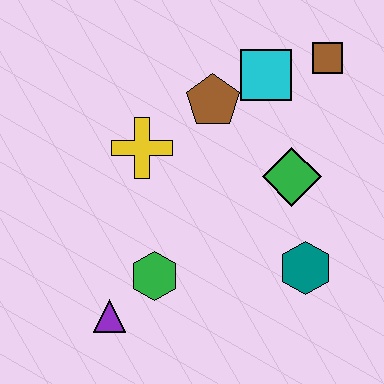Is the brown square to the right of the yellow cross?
Yes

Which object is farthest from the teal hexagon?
The brown square is farthest from the teal hexagon.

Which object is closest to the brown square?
The cyan square is closest to the brown square.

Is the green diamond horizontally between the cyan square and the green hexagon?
No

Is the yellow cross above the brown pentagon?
No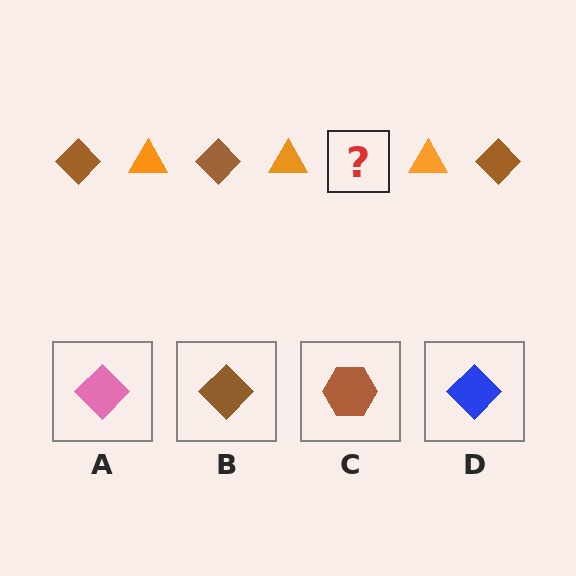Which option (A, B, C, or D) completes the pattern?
B.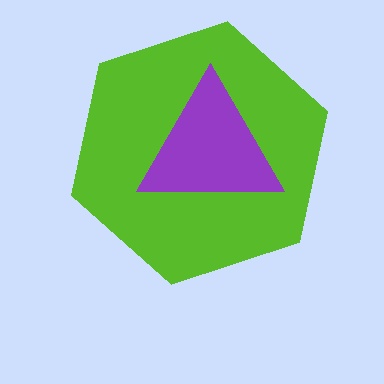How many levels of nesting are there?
2.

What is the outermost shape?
The lime hexagon.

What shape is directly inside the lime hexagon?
The purple triangle.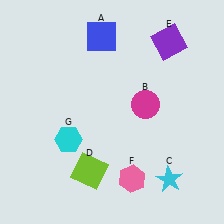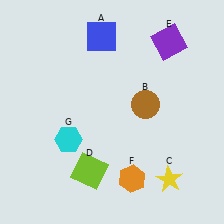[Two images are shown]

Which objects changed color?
B changed from magenta to brown. C changed from cyan to yellow. F changed from pink to orange.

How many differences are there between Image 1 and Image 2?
There are 3 differences between the two images.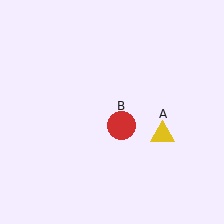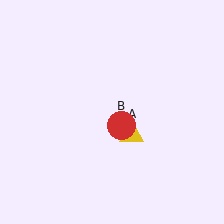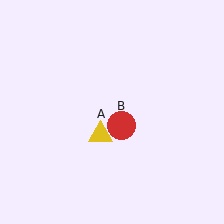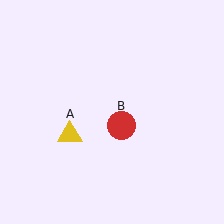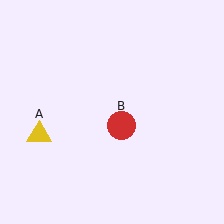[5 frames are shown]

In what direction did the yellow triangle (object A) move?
The yellow triangle (object A) moved left.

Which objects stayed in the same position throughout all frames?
Red circle (object B) remained stationary.